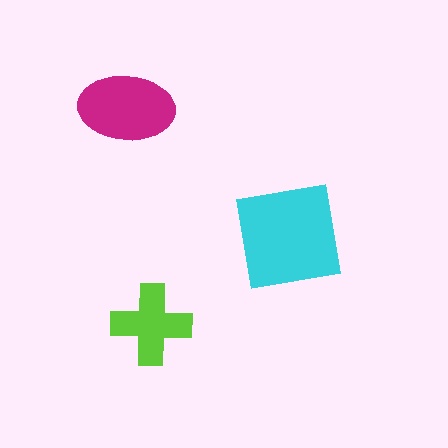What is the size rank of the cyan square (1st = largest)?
1st.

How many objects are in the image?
There are 3 objects in the image.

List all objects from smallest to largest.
The lime cross, the magenta ellipse, the cyan square.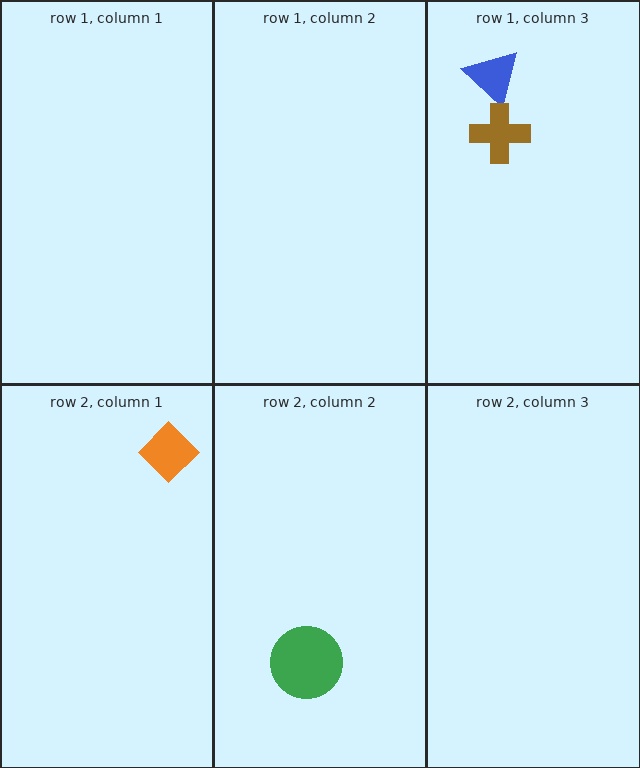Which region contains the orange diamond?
The row 2, column 1 region.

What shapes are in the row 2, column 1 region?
The orange diamond.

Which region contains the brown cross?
The row 1, column 3 region.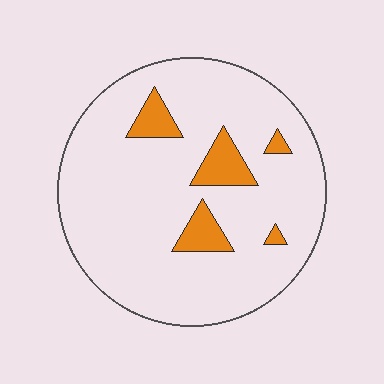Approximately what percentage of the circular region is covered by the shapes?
Approximately 10%.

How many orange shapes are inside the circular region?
5.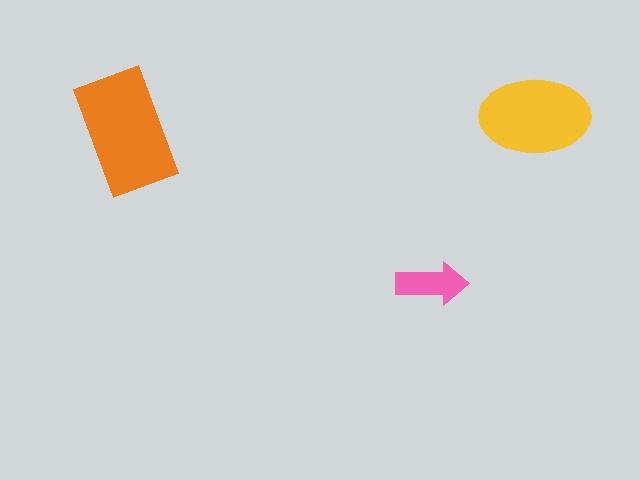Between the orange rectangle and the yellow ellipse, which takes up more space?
The orange rectangle.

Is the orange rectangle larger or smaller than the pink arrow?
Larger.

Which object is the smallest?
The pink arrow.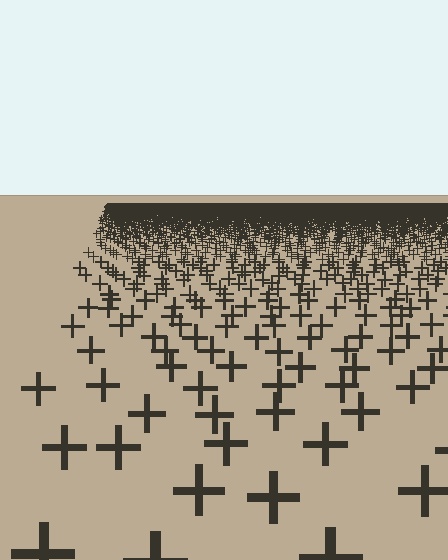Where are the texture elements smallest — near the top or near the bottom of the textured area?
Near the top.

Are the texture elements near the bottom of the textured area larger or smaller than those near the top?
Larger. Near the bottom, elements are closer to the viewer and appear at a bigger on-screen size.